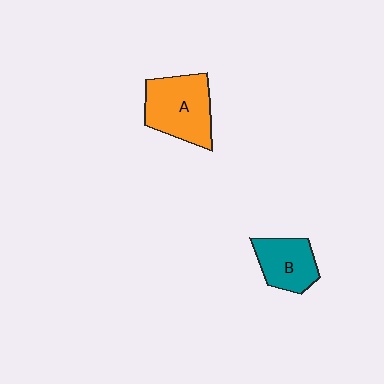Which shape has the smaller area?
Shape B (teal).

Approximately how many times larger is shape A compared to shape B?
Approximately 1.5 times.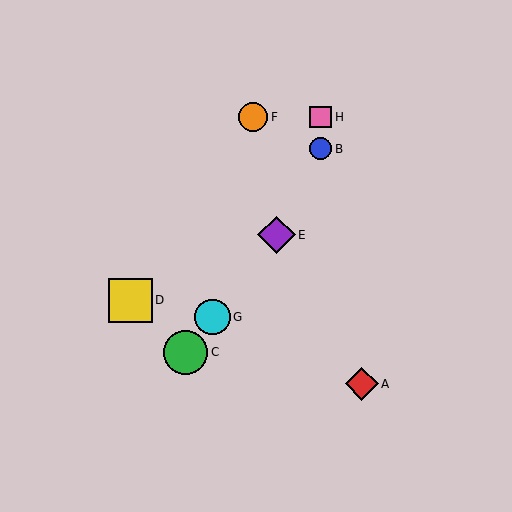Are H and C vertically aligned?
No, H is at x≈321 and C is at x≈186.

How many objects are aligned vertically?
2 objects (B, H) are aligned vertically.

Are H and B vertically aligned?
Yes, both are at x≈321.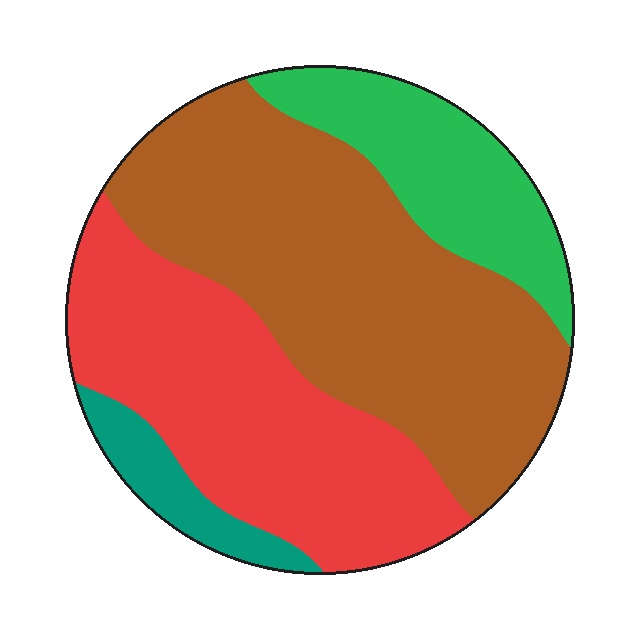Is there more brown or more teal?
Brown.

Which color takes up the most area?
Brown, at roughly 45%.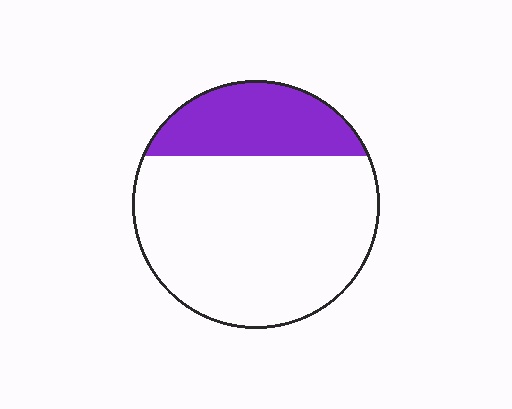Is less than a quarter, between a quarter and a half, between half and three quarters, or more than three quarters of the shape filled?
Between a quarter and a half.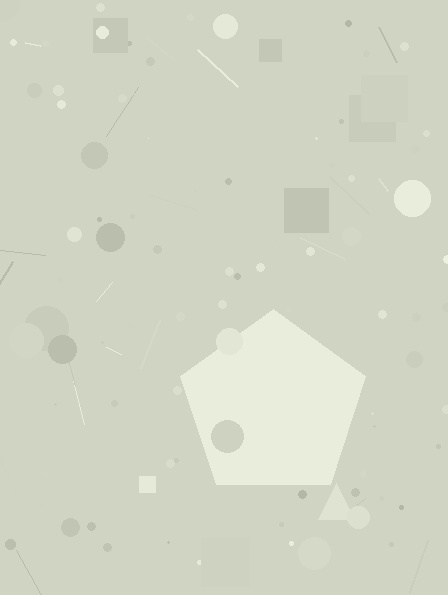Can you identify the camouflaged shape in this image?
The camouflaged shape is a pentagon.